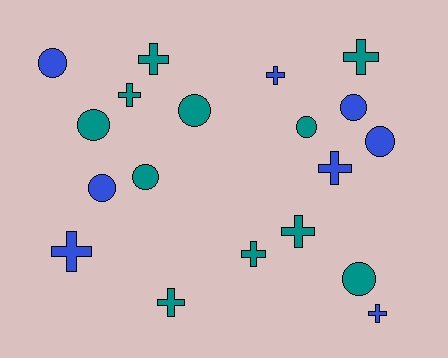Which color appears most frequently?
Teal, with 11 objects.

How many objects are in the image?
There are 19 objects.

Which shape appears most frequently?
Cross, with 10 objects.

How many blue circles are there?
There are 4 blue circles.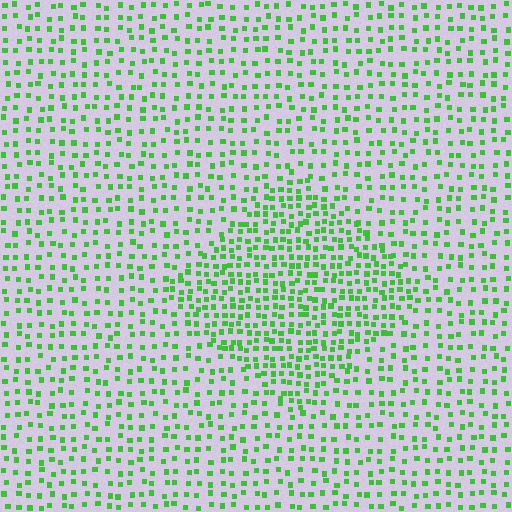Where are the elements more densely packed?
The elements are more densely packed inside the diamond boundary.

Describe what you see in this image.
The image contains small green elements arranged at two different densities. A diamond-shaped region is visible where the elements are more densely packed than the surrounding area.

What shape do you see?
I see a diamond.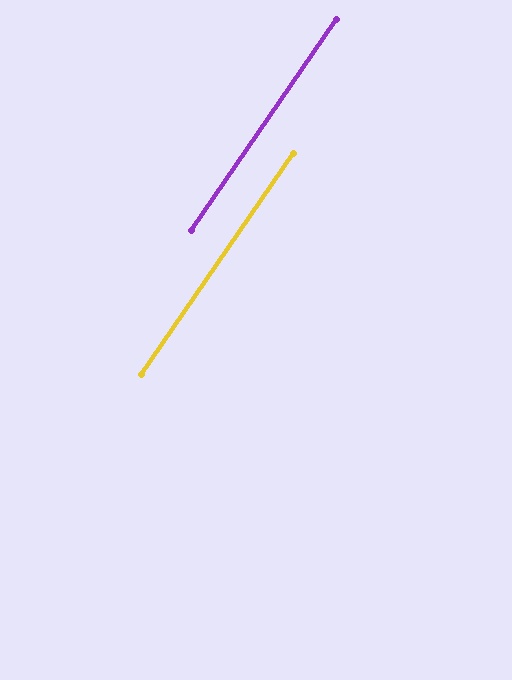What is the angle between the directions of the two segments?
Approximately 0 degrees.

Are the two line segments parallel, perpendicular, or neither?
Parallel — their directions differ by only 0.0°.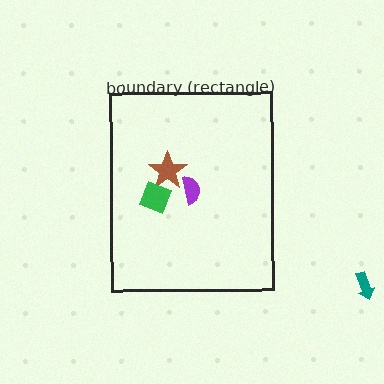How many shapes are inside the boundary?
3 inside, 1 outside.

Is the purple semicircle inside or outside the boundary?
Inside.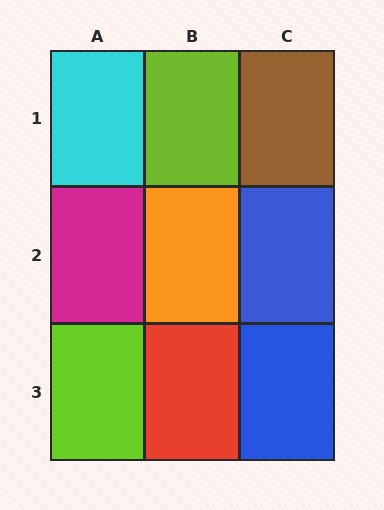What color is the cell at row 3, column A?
Lime.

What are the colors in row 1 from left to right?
Cyan, lime, brown.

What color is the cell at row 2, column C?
Blue.